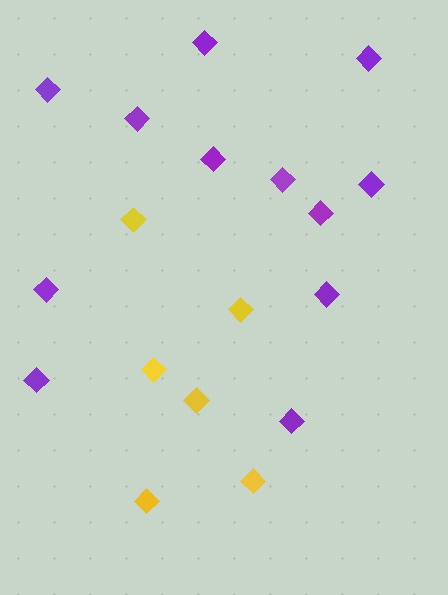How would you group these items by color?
There are 2 groups: one group of purple diamonds (12) and one group of yellow diamonds (6).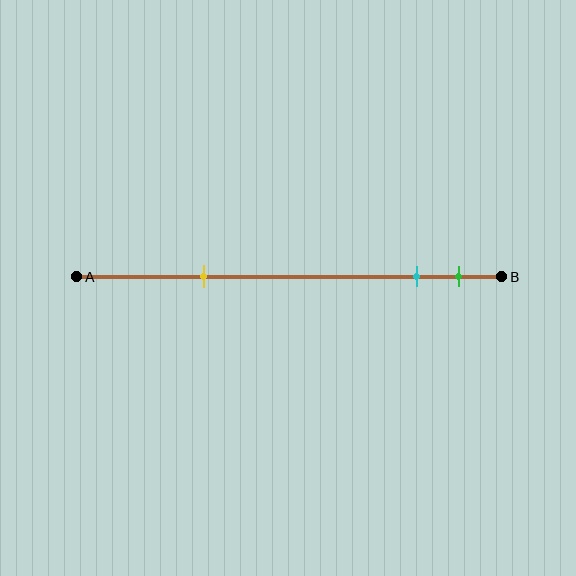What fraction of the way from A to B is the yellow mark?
The yellow mark is approximately 30% (0.3) of the way from A to B.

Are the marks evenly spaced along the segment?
No, the marks are not evenly spaced.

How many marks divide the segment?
There are 3 marks dividing the segment.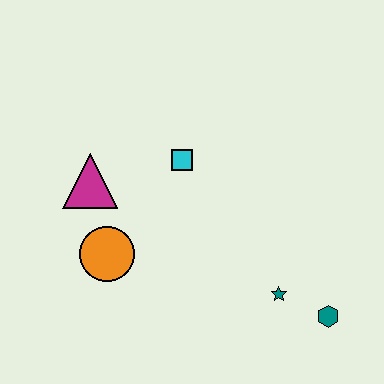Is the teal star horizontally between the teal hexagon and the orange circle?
Yes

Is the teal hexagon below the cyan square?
Yes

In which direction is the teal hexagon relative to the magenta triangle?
The teal hexagon is to the right of the magenta triangle.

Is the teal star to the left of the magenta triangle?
No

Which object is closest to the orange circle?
The magenta triangle is closest to the orange circle.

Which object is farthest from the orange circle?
The teal hexagon is farthest from the orange circle.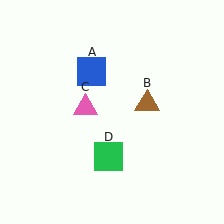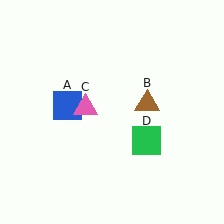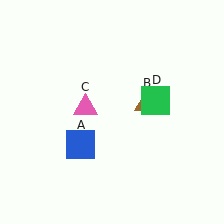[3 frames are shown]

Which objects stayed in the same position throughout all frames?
Brown triangle (object B) and pink triangle (object C) remained stationary.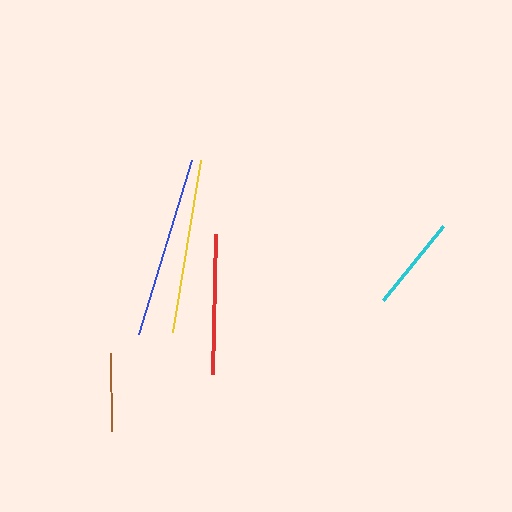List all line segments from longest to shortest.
From longest to shortest: blue, yellow, red, cyan, brown.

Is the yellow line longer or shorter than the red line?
The yellow line is longer than the red line.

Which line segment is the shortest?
The brown line is the shortest at approximately 78 pixels.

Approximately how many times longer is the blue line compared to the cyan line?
The blue line is approximately 1.9 times the length of the cyan line.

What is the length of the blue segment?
The blue segment is approximately 182 pixels long.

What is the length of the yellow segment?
The yellow segment is approximately 175 pixels long.